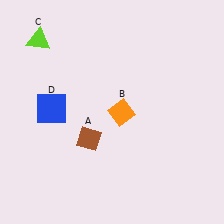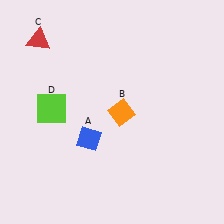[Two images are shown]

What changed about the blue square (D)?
In Image 1, D is blue. In Image 2, it changed to lime.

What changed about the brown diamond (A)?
In Image 1, A is brown. In Image 2, it changed to blue.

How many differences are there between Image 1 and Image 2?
There are 3 differences between the two images.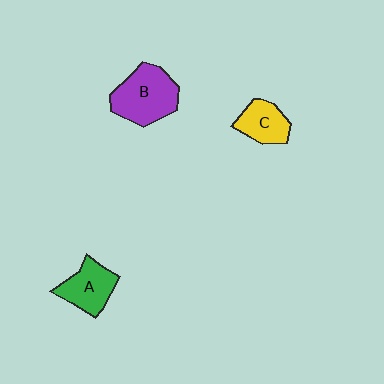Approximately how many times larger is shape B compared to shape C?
Approximately 1.7 times.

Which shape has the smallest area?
Shape C (yellow).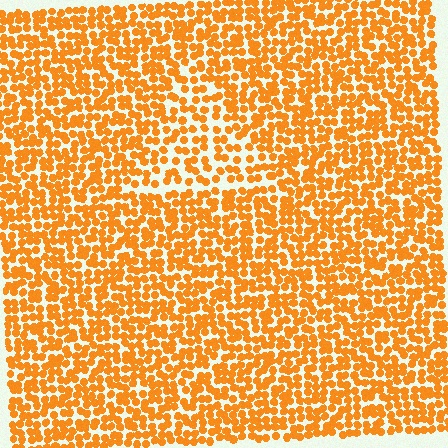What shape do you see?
I see a triangle.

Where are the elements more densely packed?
The elements are more densely packed outside the triangle boundary.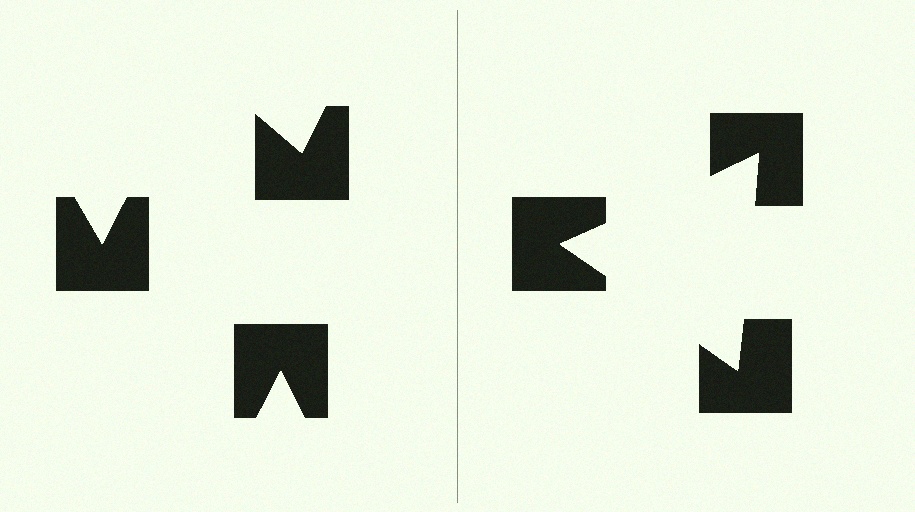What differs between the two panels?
The notched squares are positioned identically on both sides; only the wedge orientations differ. On the right they align to a triangle; on the left they are misaligned.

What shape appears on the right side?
An illusory triangle.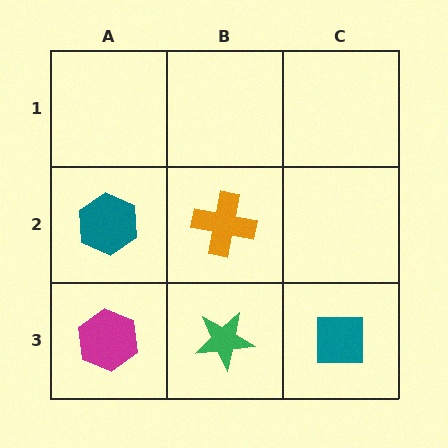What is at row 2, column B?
An orange cross.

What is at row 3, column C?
A teal square.